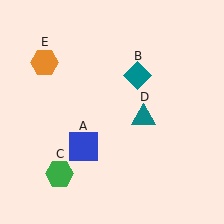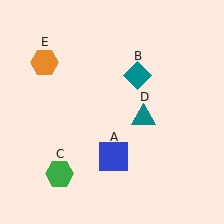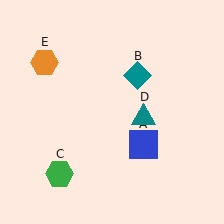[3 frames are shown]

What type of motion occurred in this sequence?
The blue square (object A) rotated counterclockwise around the center of the scene.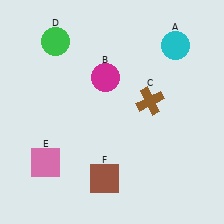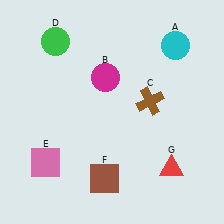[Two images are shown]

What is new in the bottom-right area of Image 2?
A red triangle (G) was added in the bottom-right area of Image 2.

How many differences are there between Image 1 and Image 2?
There is 1 difference between the two images.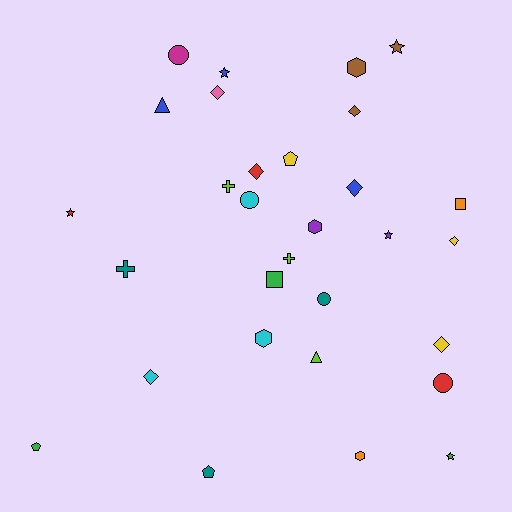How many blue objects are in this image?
There are 3 blue objects.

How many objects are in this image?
There are 30 objects.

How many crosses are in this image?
There are 3 crosses.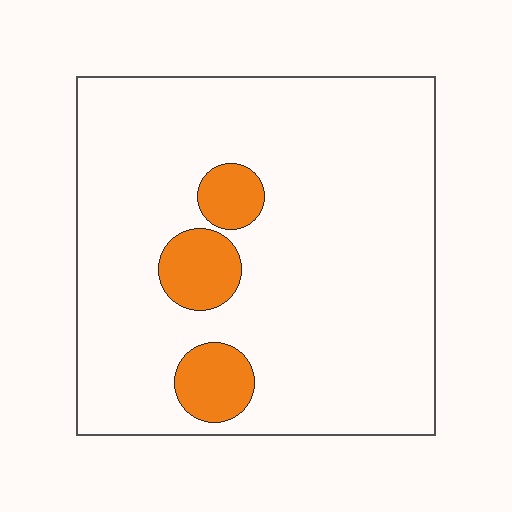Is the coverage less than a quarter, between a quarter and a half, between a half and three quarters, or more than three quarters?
Less than a quarter.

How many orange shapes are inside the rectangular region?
3.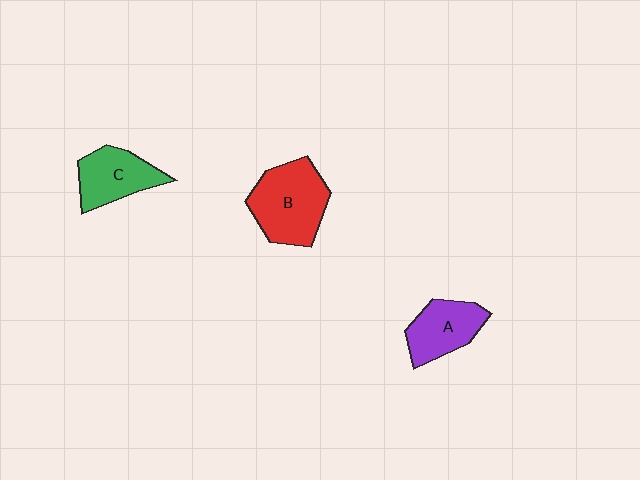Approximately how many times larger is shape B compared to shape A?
Approximately 1.4 times.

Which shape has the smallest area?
Shape A (purple).